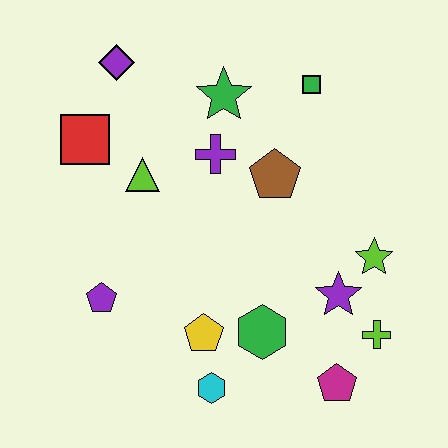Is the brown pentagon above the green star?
No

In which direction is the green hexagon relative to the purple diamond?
The green hexagon is below the purple diamond.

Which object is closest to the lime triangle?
The red square is closest to the lime triangle.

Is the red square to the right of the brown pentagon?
No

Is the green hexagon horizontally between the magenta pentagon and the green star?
Yes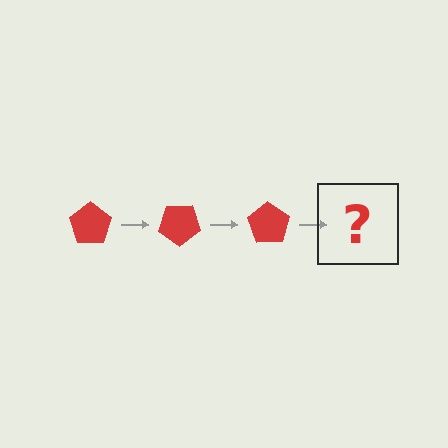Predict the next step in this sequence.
The next step is a red pentagon rotated 105 degrees.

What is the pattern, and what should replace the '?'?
The pattern is that the pentagon rotates 35 degrees each step. The '?' should be a red pentagon rotated 105 degrees.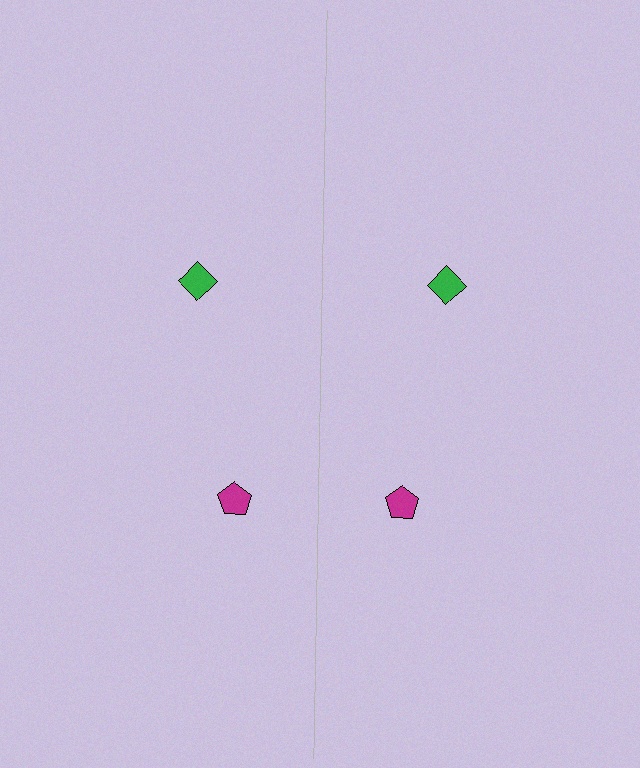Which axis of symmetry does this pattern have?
The pattern has a vertical axis of symmetry running through the center of the image.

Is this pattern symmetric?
Yes, this pattern has bilateral (reflection) symmetry.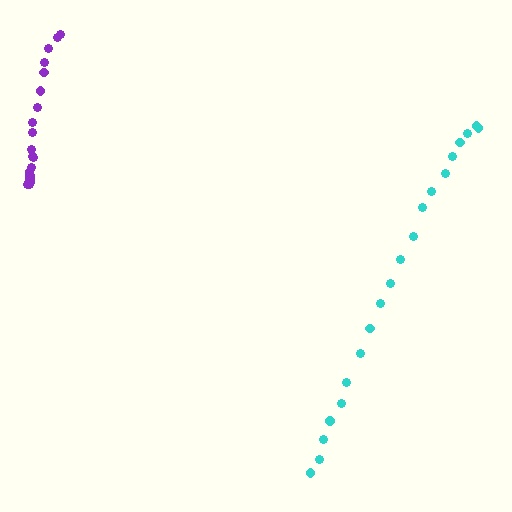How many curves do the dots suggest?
There are 2 distinct paths.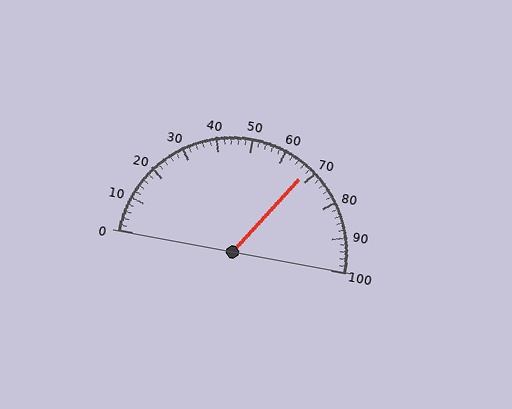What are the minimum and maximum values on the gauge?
The gauge ranges from 0 to 100.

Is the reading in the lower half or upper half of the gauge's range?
The reading is in the upper half of the range (0 to 100).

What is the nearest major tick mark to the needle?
The nearest major tick mark is 70.